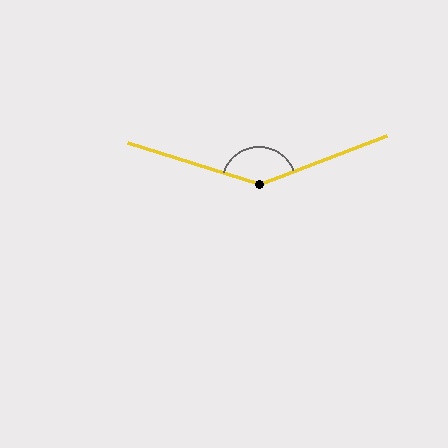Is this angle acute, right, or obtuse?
It is obtuse.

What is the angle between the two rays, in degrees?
Approximately 142 degrees.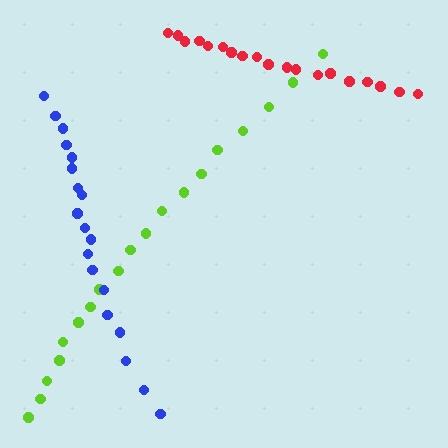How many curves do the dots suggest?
There are 3 distinct paths.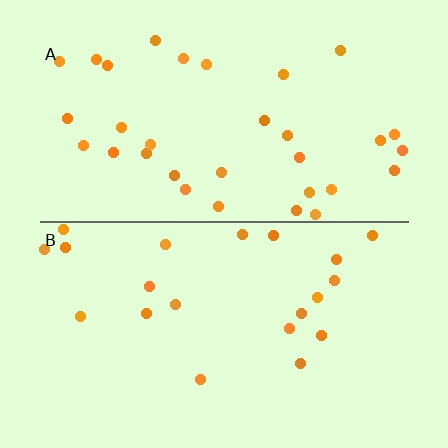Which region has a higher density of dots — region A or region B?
A (the top).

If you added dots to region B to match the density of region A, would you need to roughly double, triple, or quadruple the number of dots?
Approximately double.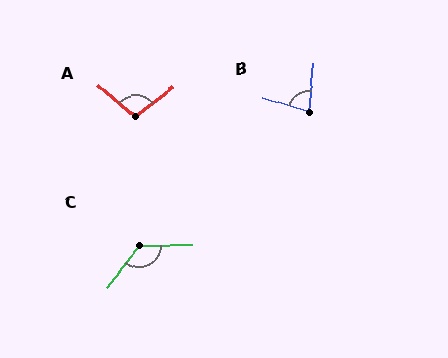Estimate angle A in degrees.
Approximately 101 degrees.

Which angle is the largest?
C, at approximately 129 degrees.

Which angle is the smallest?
B, at approximately 78 degrees.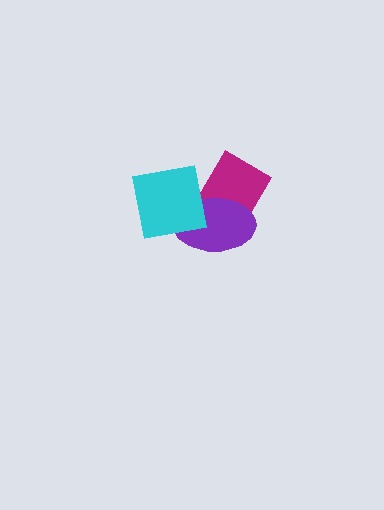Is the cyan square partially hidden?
No, no other shape covers it.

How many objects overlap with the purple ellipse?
2 objects overlap with the purple ellipse.